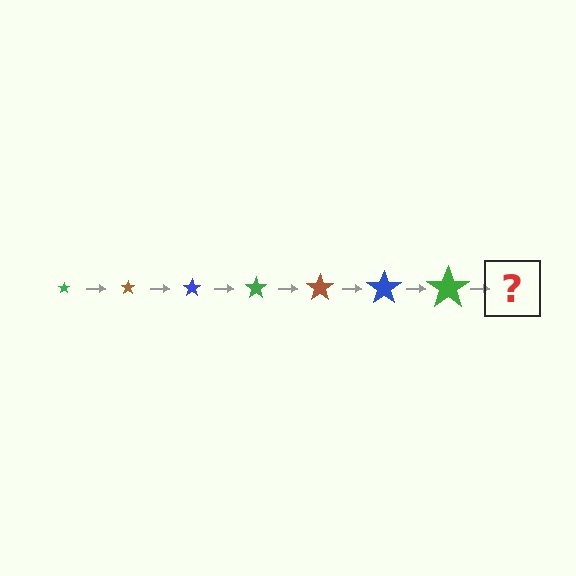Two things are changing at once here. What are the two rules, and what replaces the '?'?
The two rules are that the star grows larger each step and the color cycles through green, brown, and blue. The '?' should be a brown star, larger than the previous one.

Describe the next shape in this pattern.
It should be a brown star, larger than the previous one.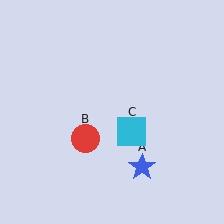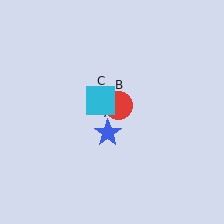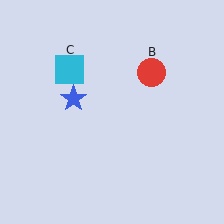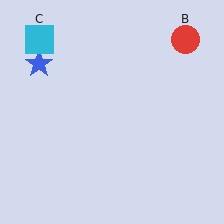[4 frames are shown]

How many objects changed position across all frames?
3 objects changed position: blue star (object A), red circle (object B), cyan square (object C).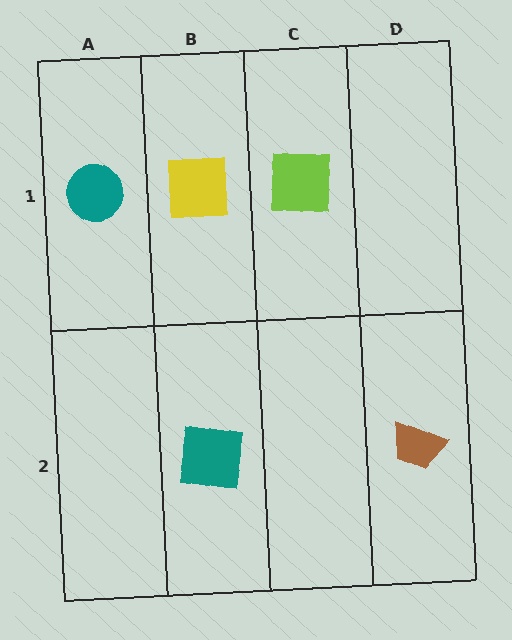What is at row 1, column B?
A yellow square.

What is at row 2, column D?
A brown trapezoid.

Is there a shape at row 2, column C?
No, that cell is empty.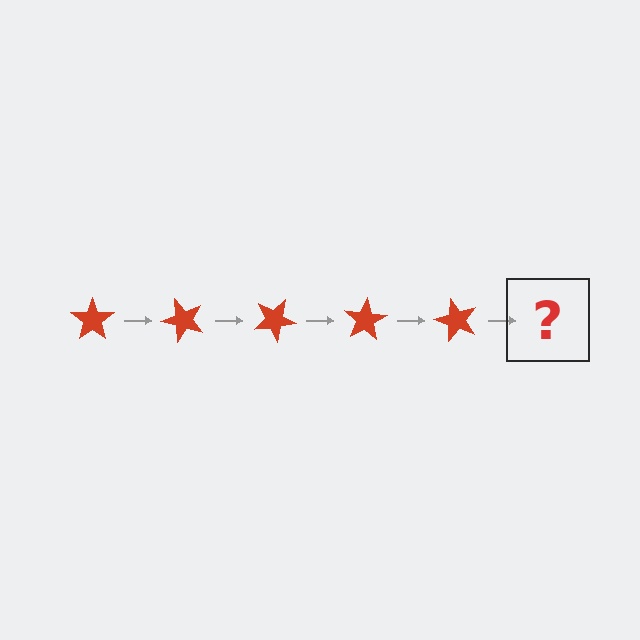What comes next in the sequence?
The next element should be a red star rotated 250 degrees.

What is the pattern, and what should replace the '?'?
The pattern is that the star rotates 50 degrees each step. The '?' should be a red star rotated 250 degrees.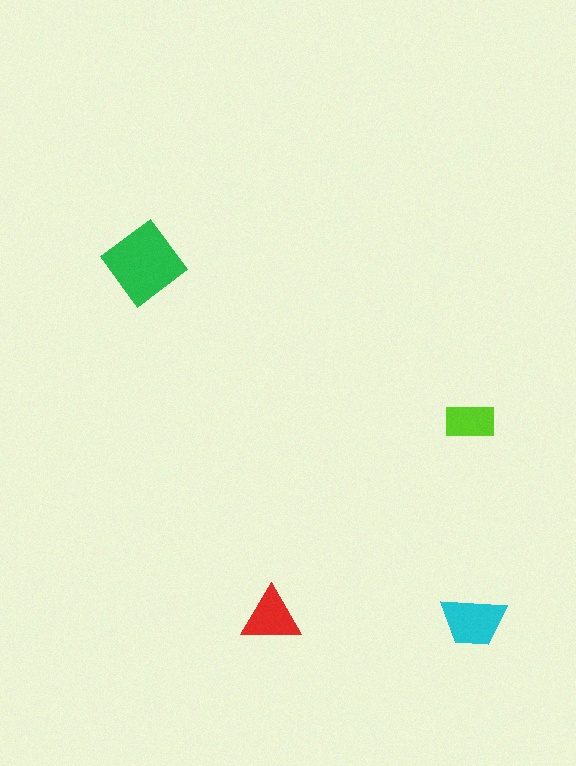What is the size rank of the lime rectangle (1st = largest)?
4th.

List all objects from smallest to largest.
The lime rectangle, the red triangle, the cyan trapezoid, the green diamond.